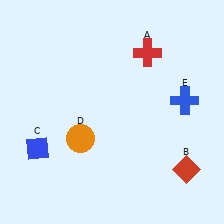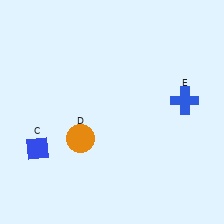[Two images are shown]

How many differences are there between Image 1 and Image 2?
There are 2 differences between the two images.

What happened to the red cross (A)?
The red cross (A) was removed in Image 2. It was in the top-right area of Image 1.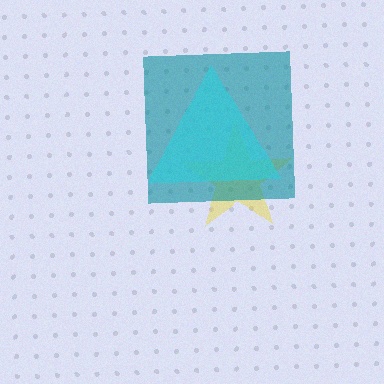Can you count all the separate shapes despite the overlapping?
Yes, there are 3 separate shapes.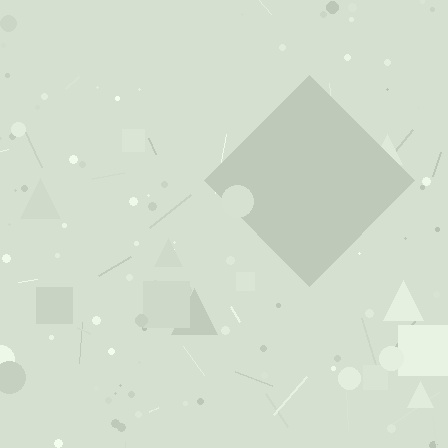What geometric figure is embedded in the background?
A diamond is embedded in the background.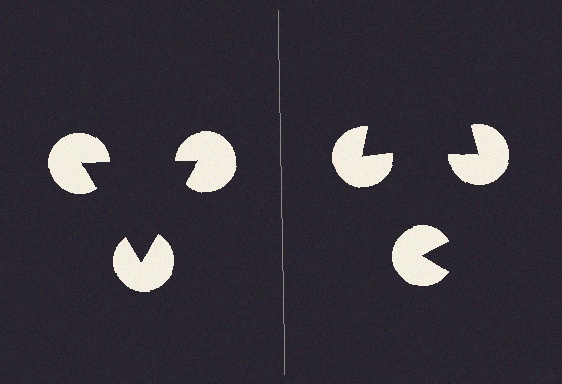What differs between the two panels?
The pac-man discs are positioned identically on both sides; only the wedge orientations differ. On the left they align to a triangle; on the right they are misaligned.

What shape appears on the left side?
An illusory triangle.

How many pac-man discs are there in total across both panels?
6 — 3 on each side.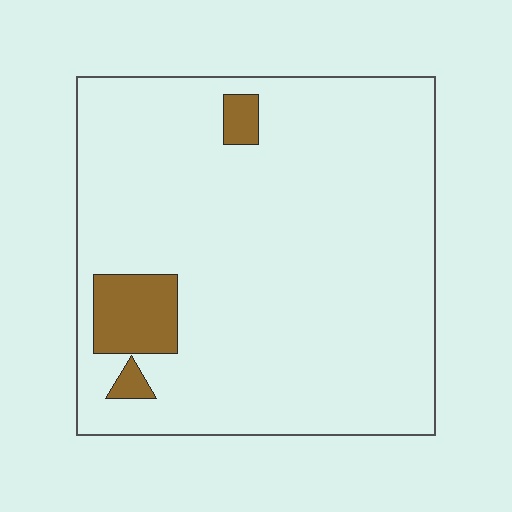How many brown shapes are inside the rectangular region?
3.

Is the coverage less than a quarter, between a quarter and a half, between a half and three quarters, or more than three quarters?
Less than a quarter.